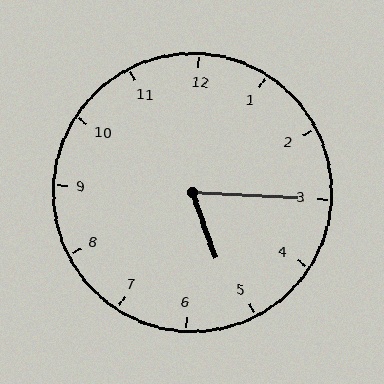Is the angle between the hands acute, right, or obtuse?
It is acute.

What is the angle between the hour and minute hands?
Approximately 68 degrees.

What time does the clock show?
5:15.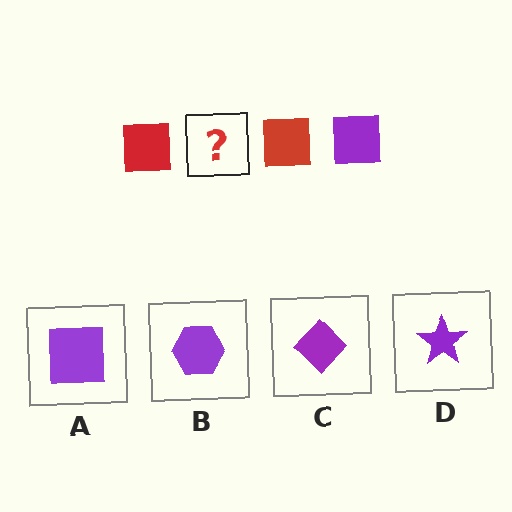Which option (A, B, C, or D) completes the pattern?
A.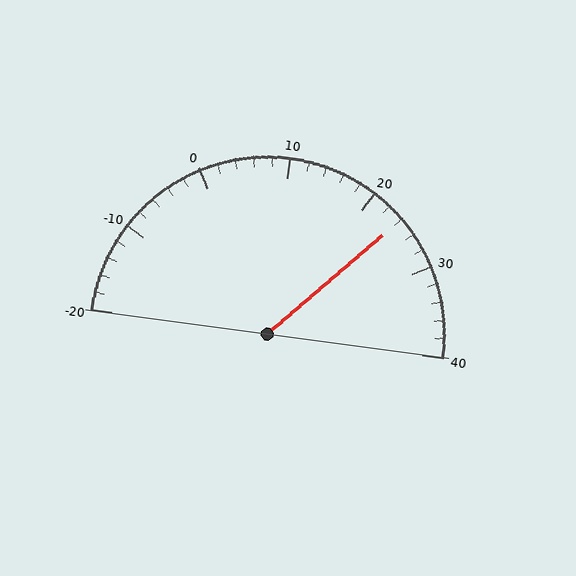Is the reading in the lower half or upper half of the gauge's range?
The reading is in the upper half of the range (-20 to 40).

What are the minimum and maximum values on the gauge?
The gauge ranges from -20 to 40.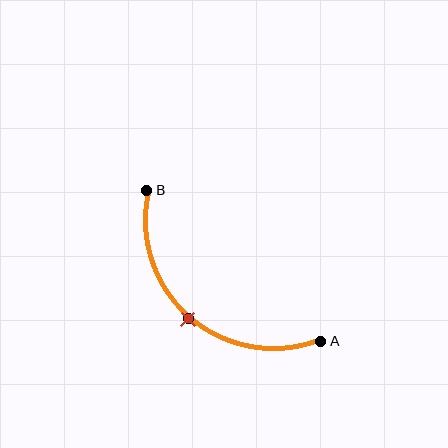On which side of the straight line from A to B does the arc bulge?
The arc bulges below and to the left of the straight line connecting A and B.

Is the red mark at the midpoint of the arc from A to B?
Yes. The red mark lies on the arc at equal arc-length from both A and B — it is the arc midpoint.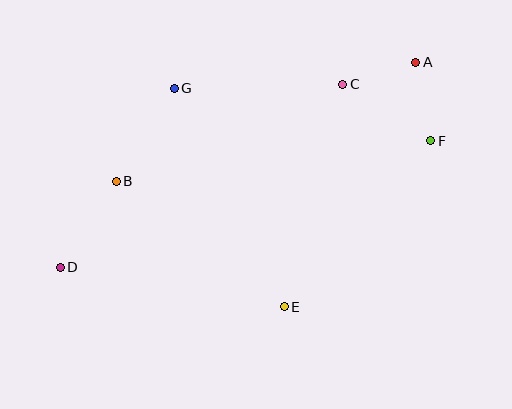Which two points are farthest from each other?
Points A and D are farthest from each other.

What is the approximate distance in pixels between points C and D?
The distance between C and D is approximately 337 pixels.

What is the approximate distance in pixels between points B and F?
The distance between B and F is approximately 317 pixels.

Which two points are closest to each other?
Points A and C are closest to each other.